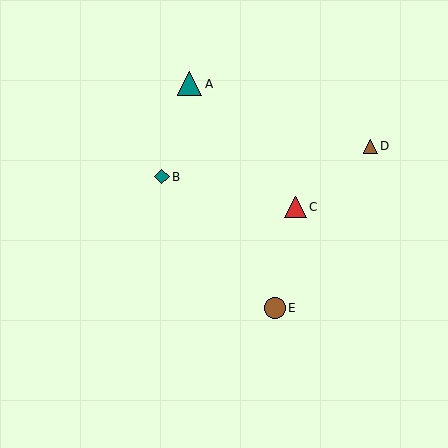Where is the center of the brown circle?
The center of the brown circle is at (275, 308).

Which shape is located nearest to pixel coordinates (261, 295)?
The brown circle (labeled E) at (275, 308) is nearest to that location.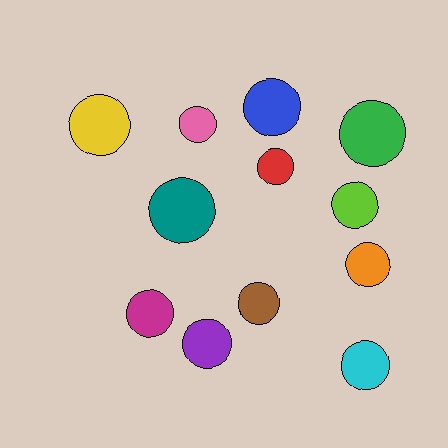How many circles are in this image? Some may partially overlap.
There are 12 circles.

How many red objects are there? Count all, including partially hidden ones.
There is 1 red object.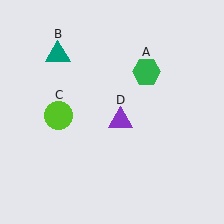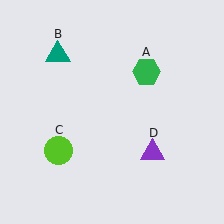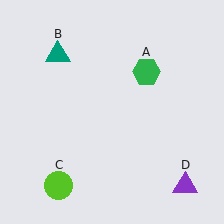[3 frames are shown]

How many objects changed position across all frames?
2 objects changed position: lime circle (object C), purple triangle (object D).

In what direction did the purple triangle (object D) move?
The purple triangle (object D) moved down and to the right.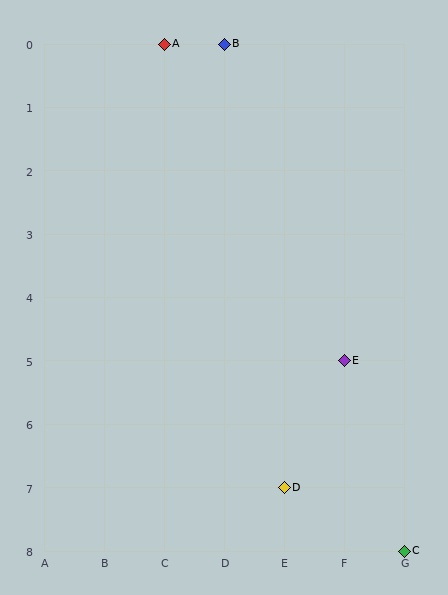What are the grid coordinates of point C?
Point C is at grid coordinates (G, 8).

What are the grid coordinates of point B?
Point B is at grid coordinates (D, 0).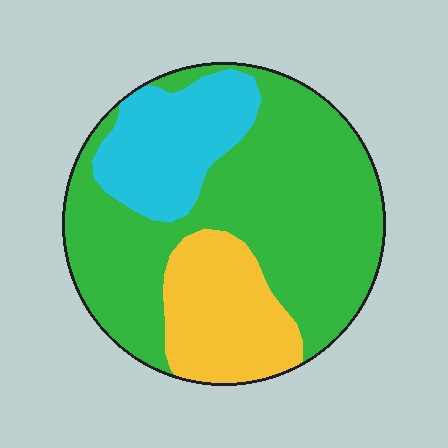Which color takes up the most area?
Green, at roughly 60%.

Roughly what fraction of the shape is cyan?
Cyan takes up between a sixth and a third of the shape.